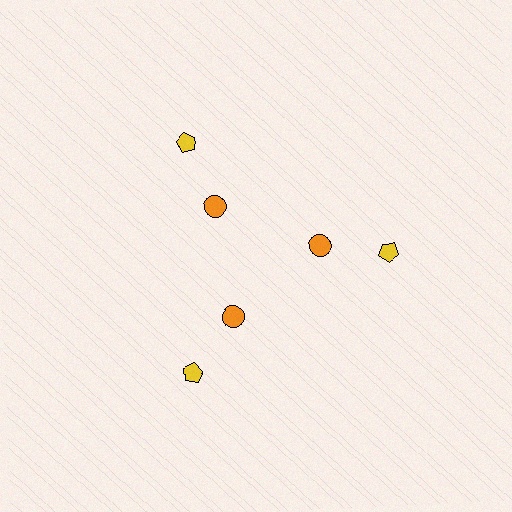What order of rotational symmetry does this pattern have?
This pattern has 3-fold rotational symmetry.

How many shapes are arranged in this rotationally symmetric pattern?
There are 6 shapes, arranged in 3 groups of 2.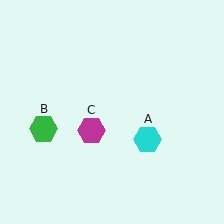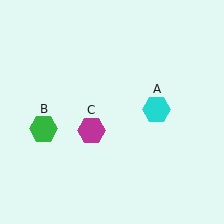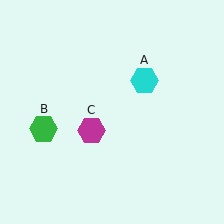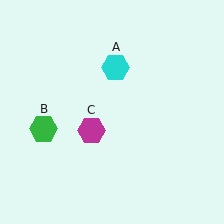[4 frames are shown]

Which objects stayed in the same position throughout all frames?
Green hexagon (object B) and magenta hexagon (object C) remained stationary.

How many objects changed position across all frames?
1 object changed position: cyan hexagon (object A).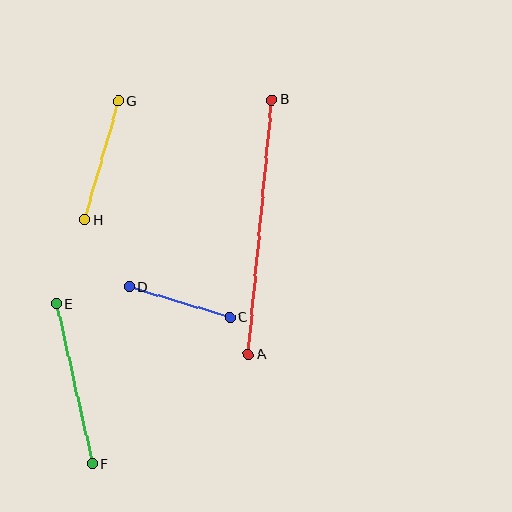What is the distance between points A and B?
The distance is approximately 256 pixels.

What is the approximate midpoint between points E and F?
The midpoint is at approximately (74, 384) pixels.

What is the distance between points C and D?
The distance is approximately 105 pixels.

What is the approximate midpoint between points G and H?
The midpoint is at approximately (101, 161) pixels.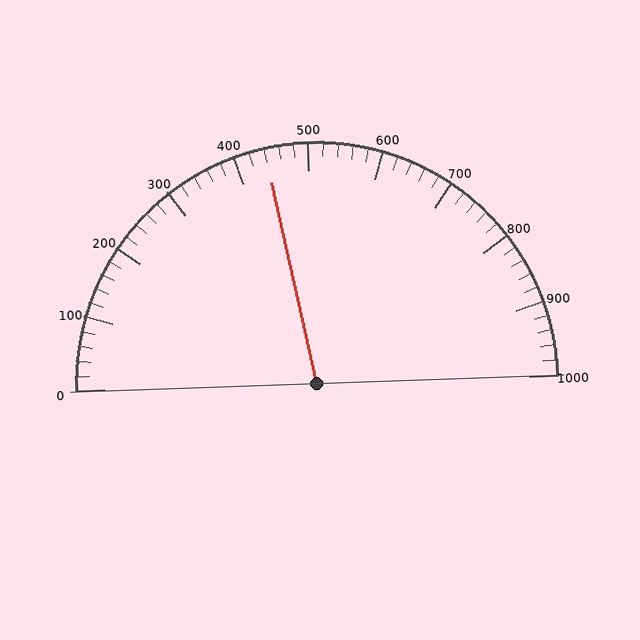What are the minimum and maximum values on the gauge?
The gauge ranges from 0 to 1000.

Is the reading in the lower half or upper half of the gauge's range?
The reading is in the lower half of the range (0 to 1000).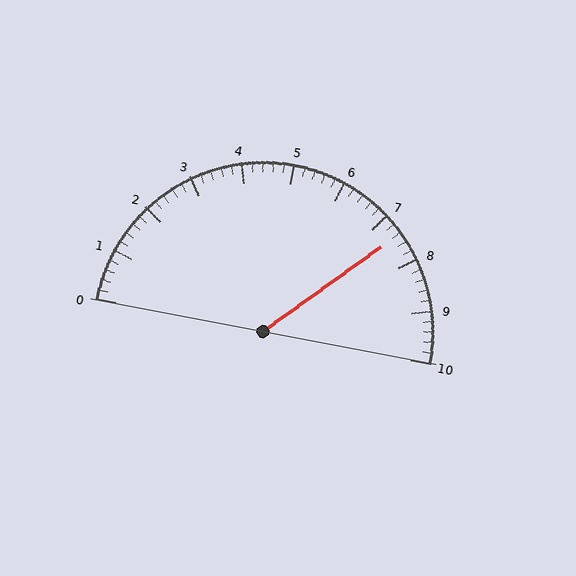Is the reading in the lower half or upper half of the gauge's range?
The reading is in the upper half of the range (0 to 10).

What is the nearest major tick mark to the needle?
The nearest major tick mark is 7.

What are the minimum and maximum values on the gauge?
The gauge ranges from 0 to 10.